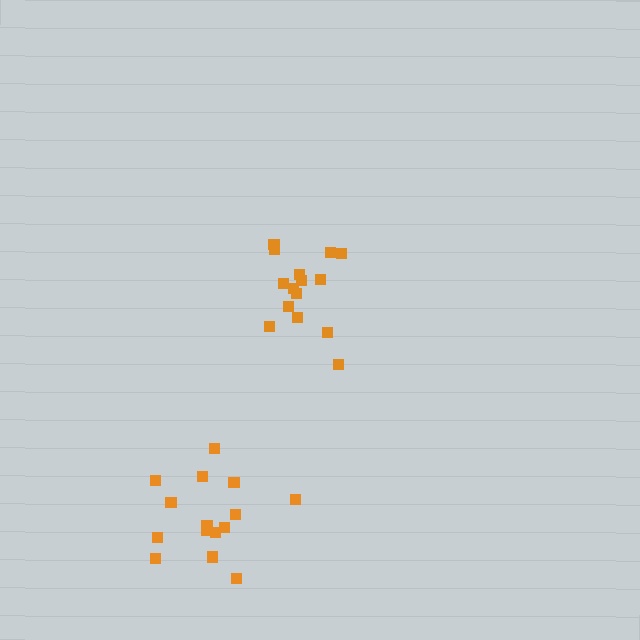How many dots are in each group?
Group 1: 15 dots, Group 2: 15 dots (30 total).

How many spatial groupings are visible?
There are 2 spatial groupings.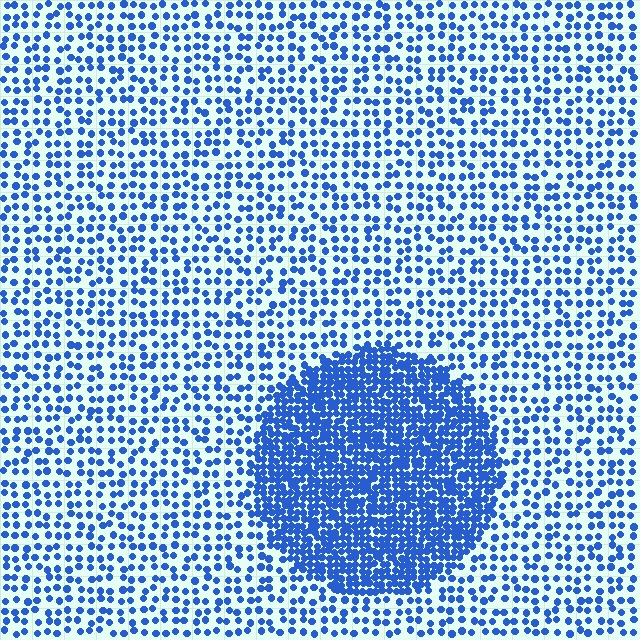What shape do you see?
I see a circle.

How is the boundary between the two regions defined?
The boundary is defined by a change in element density (approximately 2.6x ratio). All elements are the same color, size, and shape.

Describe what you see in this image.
The image contains small blue elements arranged at two different densities. A circle-shaped region is visible where the elements are more densely packed than the surrounding area.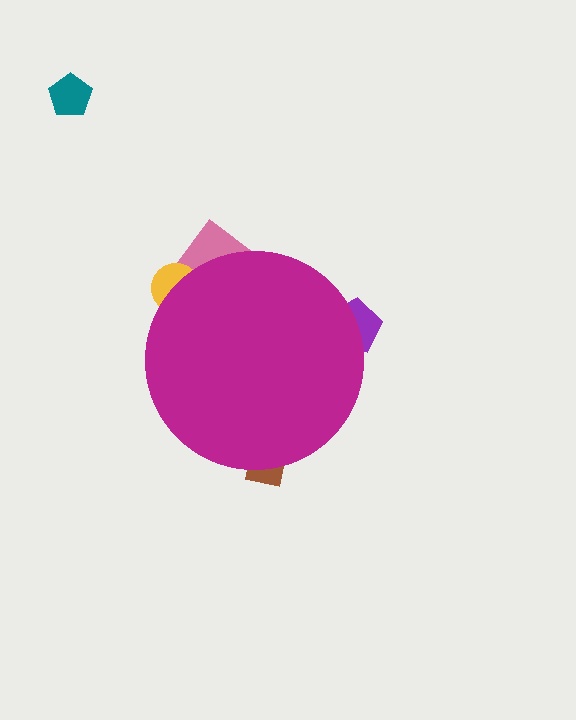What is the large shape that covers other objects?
A magenta circle.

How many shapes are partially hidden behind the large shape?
4 shapes are partially hidden.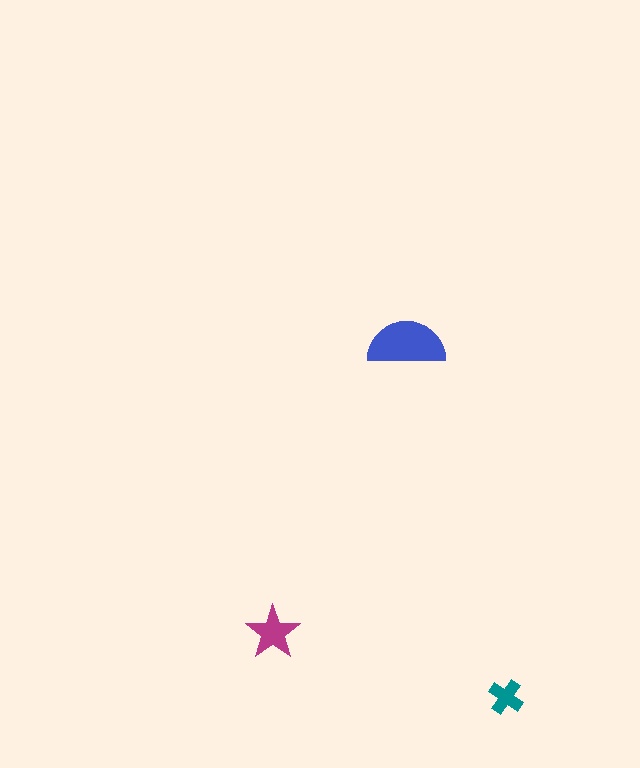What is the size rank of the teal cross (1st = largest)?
3rd.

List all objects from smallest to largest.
The teal cross, the magenta star, the blue semicircle.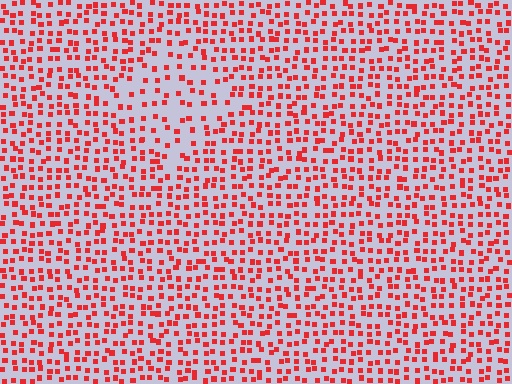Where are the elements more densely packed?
The elements are more densely packed outside the diamond boundary.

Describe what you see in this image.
The image contains small red elements arranged at two different densities. A diamond-shaped region is visible where the elements are less densely packed than the surrounding area.